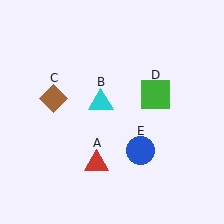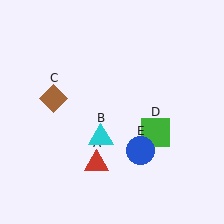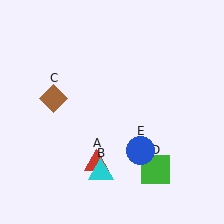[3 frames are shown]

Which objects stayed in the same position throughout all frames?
Red triangle (object A) and brown diamond (object C) and blue circle (object E) remained stationary.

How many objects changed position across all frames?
2 objects changed position: cyan triangle (object B), green square (object D).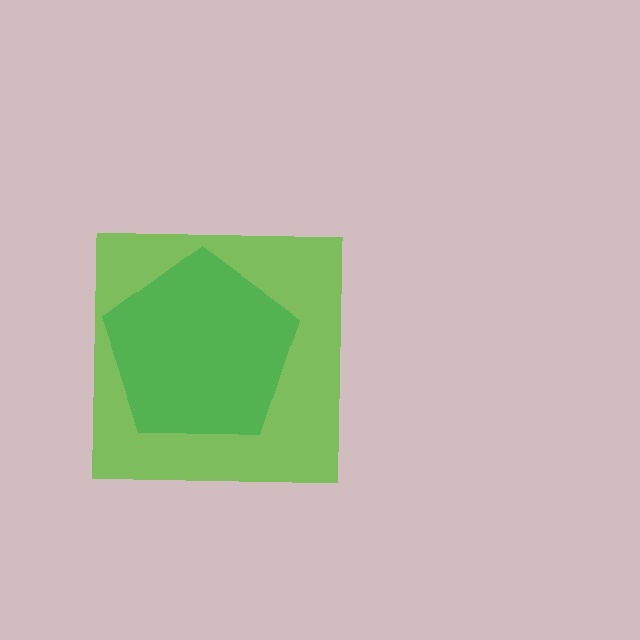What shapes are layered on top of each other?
The layered shapes are: a teal pentagon, a lime square.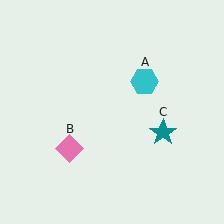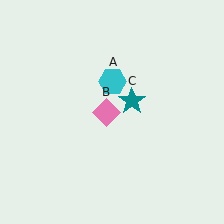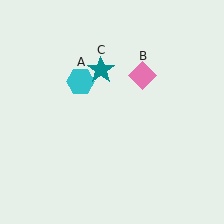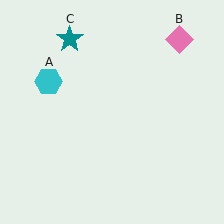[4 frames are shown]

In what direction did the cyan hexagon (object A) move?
The cyan hexagon (object A) moved left.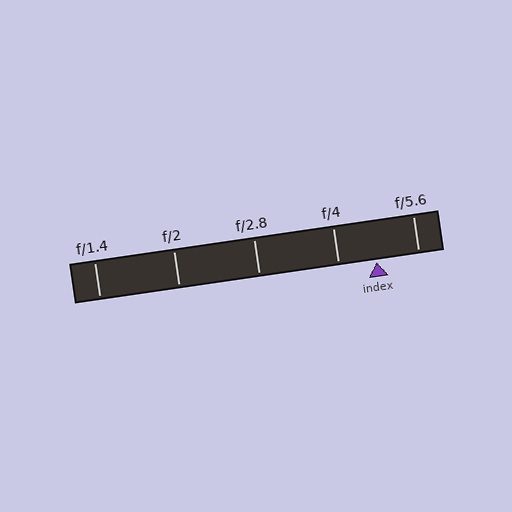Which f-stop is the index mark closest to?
The index mark is closest to f/4.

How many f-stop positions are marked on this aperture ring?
There are 5 f-stop positions marked.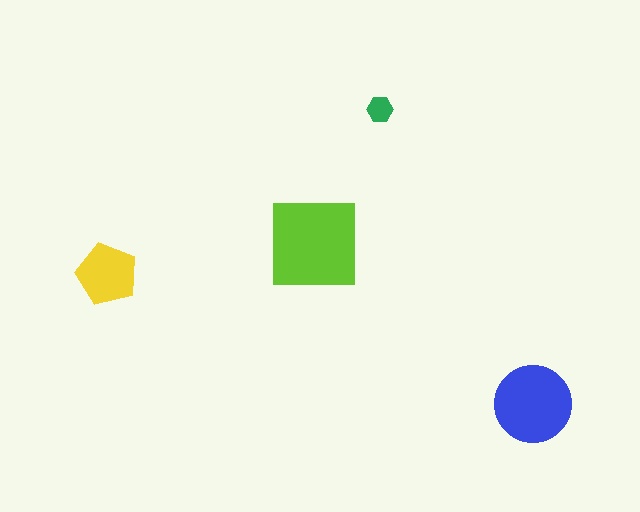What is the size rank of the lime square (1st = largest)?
1st.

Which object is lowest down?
The blue circle is bottommost.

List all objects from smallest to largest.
The green hexagon, the yellow pentagon, the blue circle, the lime square.